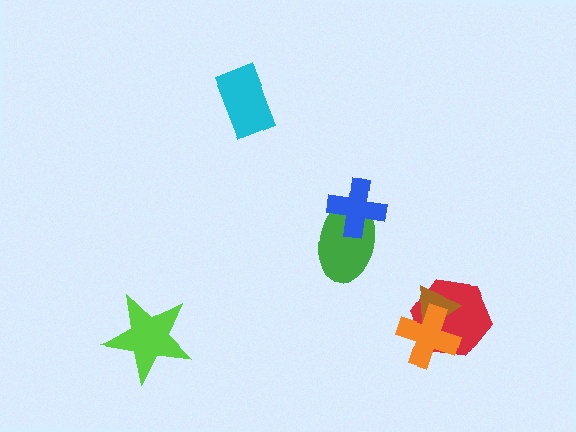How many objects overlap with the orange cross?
2 objects overlap with the orange cross.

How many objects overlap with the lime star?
0 objects overlap with the lime star.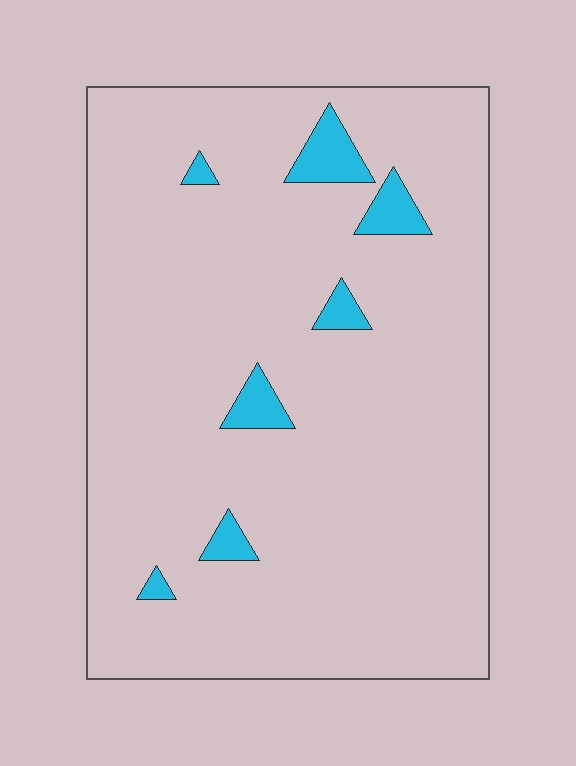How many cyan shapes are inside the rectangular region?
7.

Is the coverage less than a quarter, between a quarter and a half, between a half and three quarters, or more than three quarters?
Less than a quarter.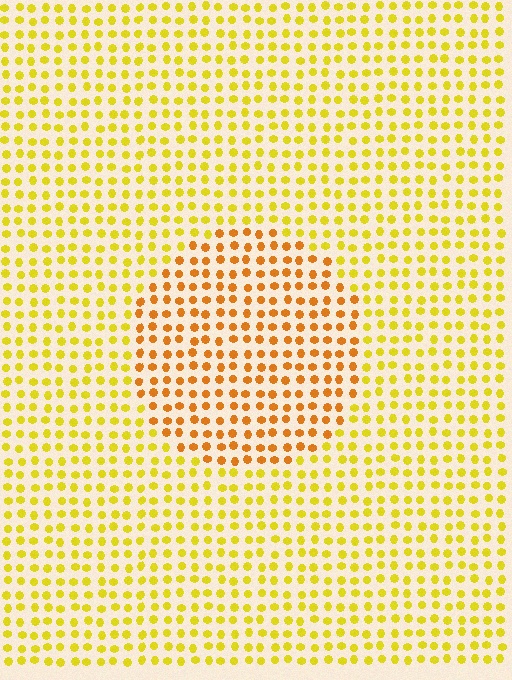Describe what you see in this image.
The image is filled with small yellow elements in a uniform arrangement. A circle-shaped region is visible where the elements are tinted to a slightly different hue, forming a subtle color boundary.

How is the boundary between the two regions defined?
The boundary is defined purely by a slight shift in hue (about 29 degrees). Spacing, size, and orientation are identical on both sides.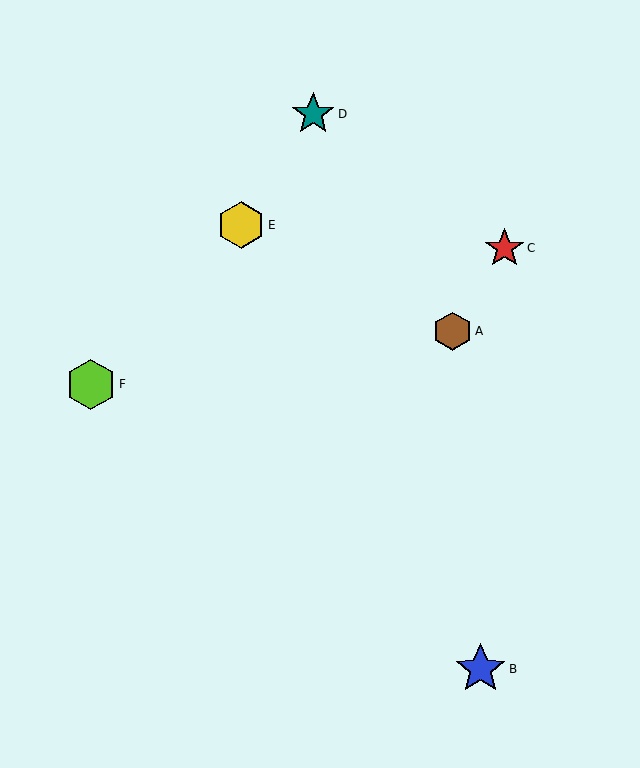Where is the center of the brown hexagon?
The center of the brown hexagon is at (453, 331).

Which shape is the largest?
The lime hexagon (labeled F) is the largest.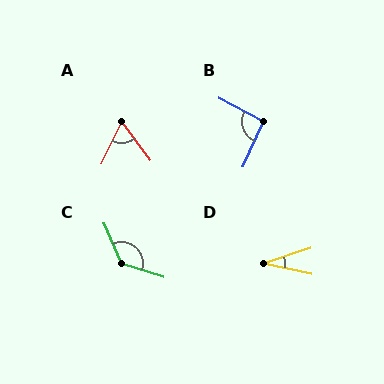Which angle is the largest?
C, at approximately 131 degrees.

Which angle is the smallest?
D, at approximately 30 degrees.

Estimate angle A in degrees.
Approximately 63 degrees.